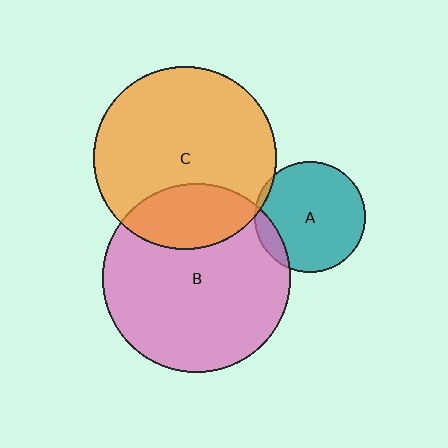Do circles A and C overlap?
Yes.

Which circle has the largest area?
Circle B (pink).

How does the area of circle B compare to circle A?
Approximately 2.9 times.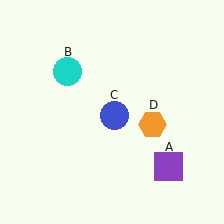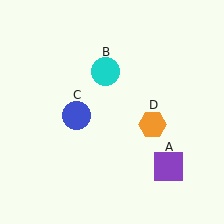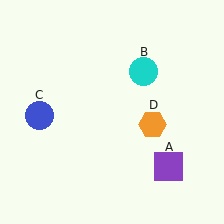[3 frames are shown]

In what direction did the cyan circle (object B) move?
The cyan circle (object B) moved right.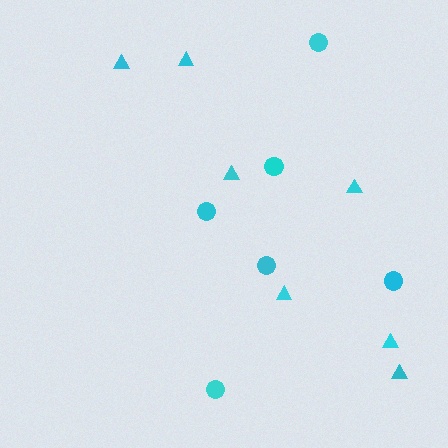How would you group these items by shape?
There are 2 groups: one group of triangles (7) and one group of circles (6).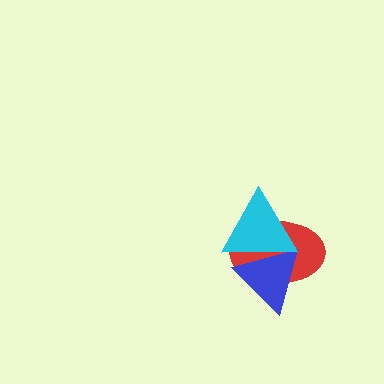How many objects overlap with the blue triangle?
2 objects overlap with the blue triangle.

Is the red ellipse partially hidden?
Yes, it is partially covered by another shape.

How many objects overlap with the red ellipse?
2 objects overlap with the red ellipse.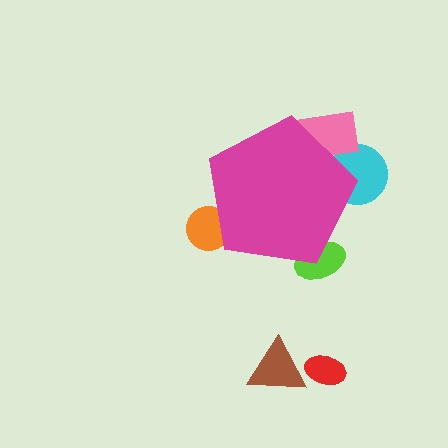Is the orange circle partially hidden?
Yes, the orange circle is partially hidden behind the magenta pentagon.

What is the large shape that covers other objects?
A magenta pentagon.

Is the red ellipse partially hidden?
No, the red ellipse is fully visible.